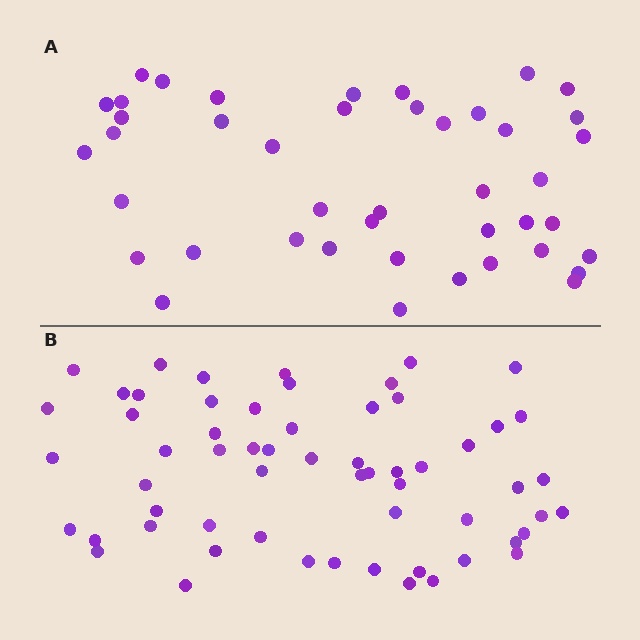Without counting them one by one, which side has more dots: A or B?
Region B (the bottom region) has more dots.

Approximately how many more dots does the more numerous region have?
Region B has approximately 15 more dots than region A.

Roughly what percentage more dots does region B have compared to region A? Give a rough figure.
About 40% more.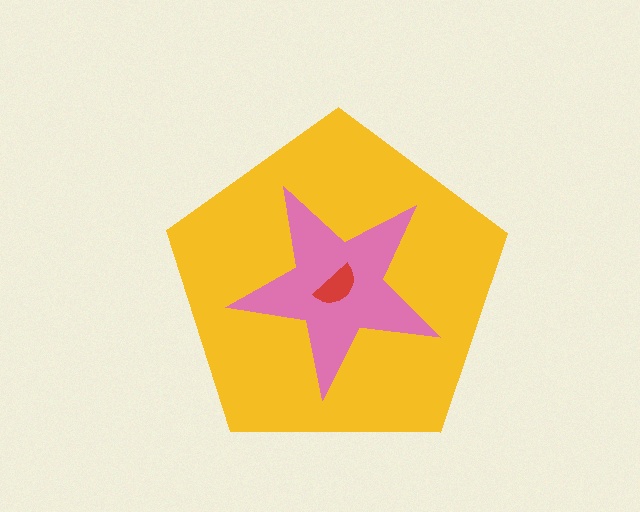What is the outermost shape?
The yellow pentagon.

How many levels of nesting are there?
3.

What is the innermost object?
The red semicircle.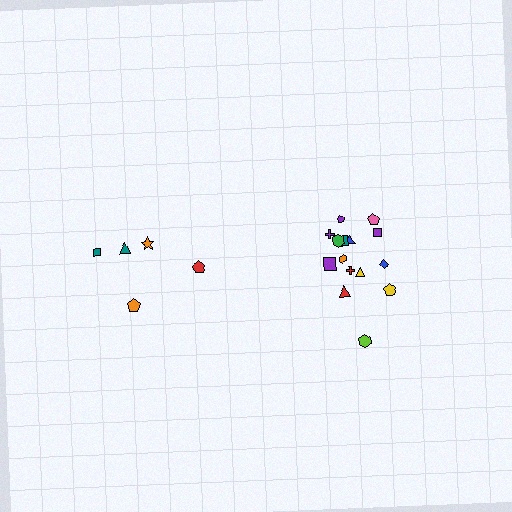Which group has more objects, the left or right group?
The right group.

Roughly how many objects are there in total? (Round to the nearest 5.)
Roughly 20 objects in total.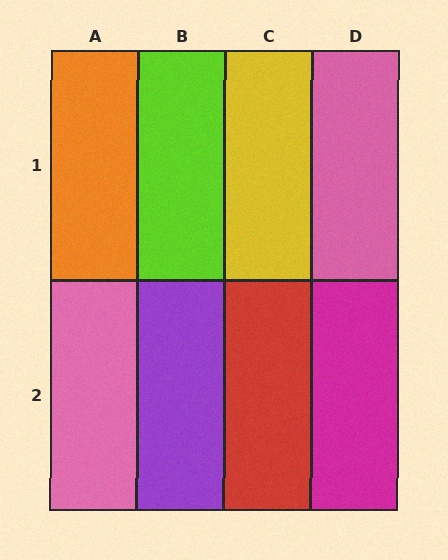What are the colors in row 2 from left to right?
Pink, purple, red, magenta.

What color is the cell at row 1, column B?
Lime.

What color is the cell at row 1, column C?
Yellow.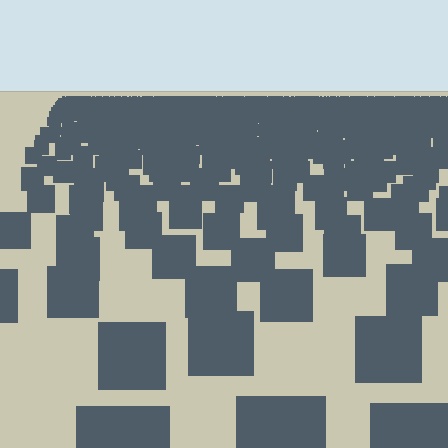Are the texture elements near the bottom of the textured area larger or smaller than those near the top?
Larger. Near the bottom, elements are closer to the viewer and appear at a bigger on-screen size.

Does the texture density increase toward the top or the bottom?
Density increases toward the top.